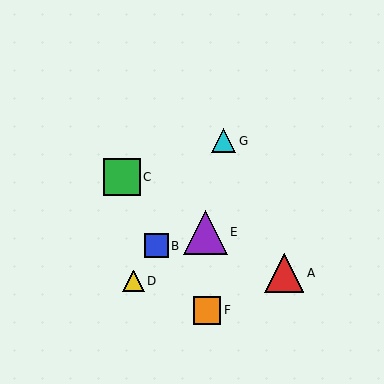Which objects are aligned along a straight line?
Objects B, D, G are aligned along a straight line.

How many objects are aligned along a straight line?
3 objects (B, D, G) are aligned along a straight line.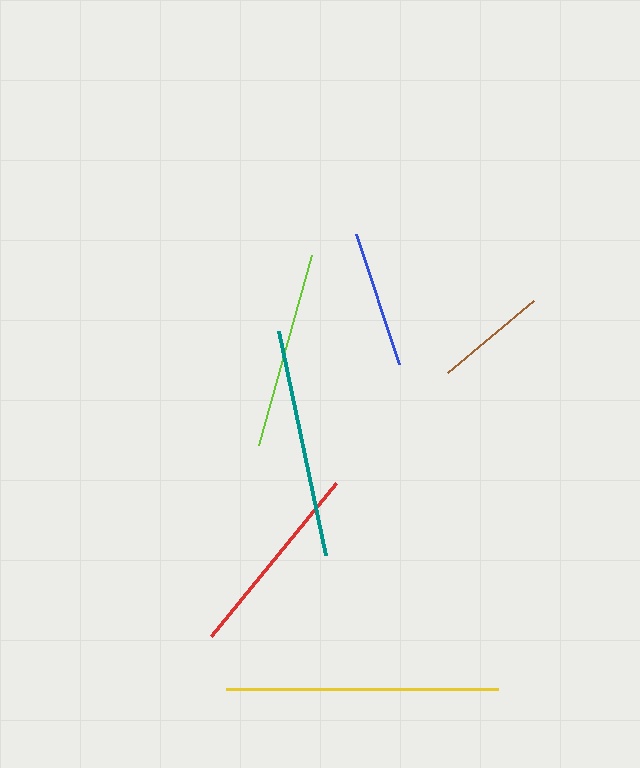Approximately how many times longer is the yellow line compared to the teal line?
The yellow line is approximately 1.2 times the length of the teal line.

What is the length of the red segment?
The red segment is approximately 199 pixels long.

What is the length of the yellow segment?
The yellow segment is approximately 273 pixels long.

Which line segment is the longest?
The yellow line is the longest at approximately 273 pixels.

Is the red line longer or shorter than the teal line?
The teal line is longer than the red line.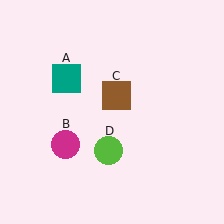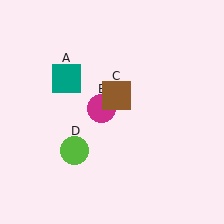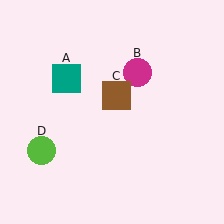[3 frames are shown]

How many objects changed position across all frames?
2 objects changed position: magenta circle (object B), lime circle (object D).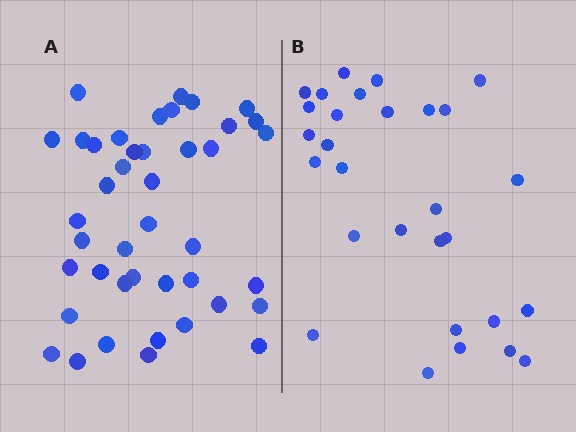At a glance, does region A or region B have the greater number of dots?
Region A (the left region) has more dots.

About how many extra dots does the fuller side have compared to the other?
Region A has approximately 15 more dots than region B.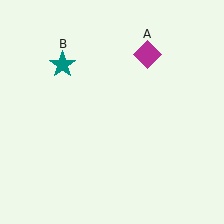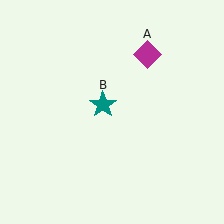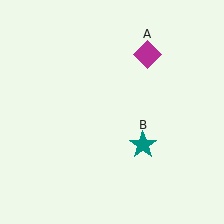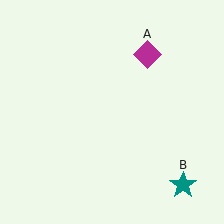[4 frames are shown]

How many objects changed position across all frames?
1 object changed position: teal star (object B).